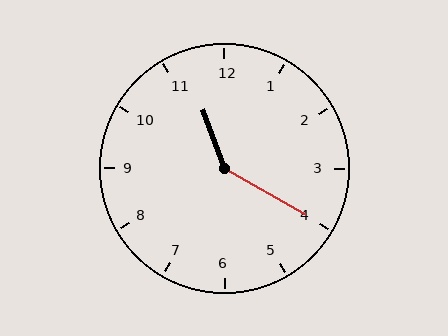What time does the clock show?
11:20.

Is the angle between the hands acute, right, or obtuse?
It is obtuse.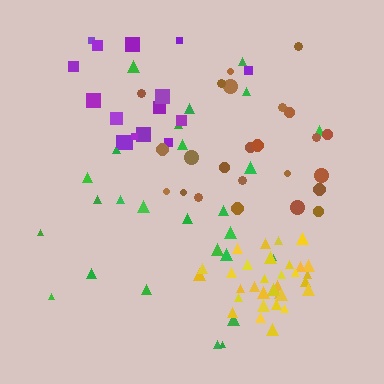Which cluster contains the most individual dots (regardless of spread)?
Yellow (32).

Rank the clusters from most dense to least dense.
yellow, brown, purple, green.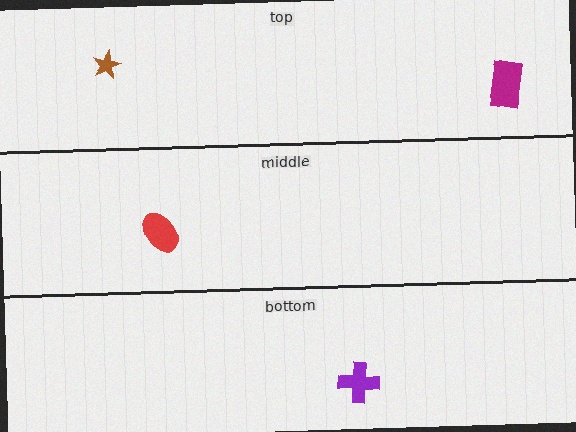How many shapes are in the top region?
2.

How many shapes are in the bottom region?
1.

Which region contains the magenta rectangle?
The top region.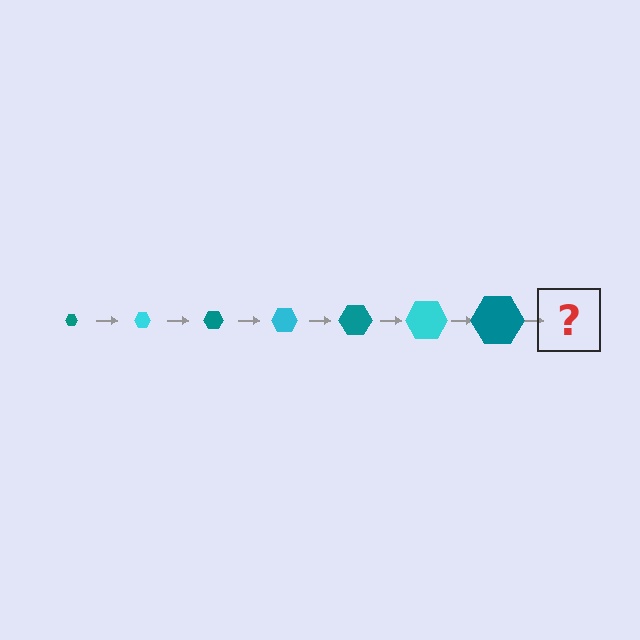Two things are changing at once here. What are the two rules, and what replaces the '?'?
The two rules are that the hexagon grows larger each step and the color cycles through teal and cyan. The '?' should be a cyan hexagon, larger than the previous one.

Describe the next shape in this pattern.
It should be a cyan hexagon, larger than the previous one.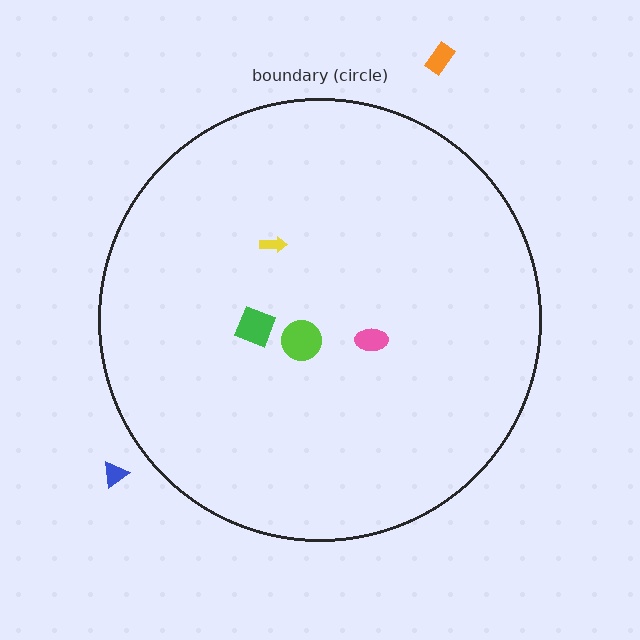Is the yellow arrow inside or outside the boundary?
Inside.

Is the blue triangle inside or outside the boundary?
Outside.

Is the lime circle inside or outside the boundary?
Inside.